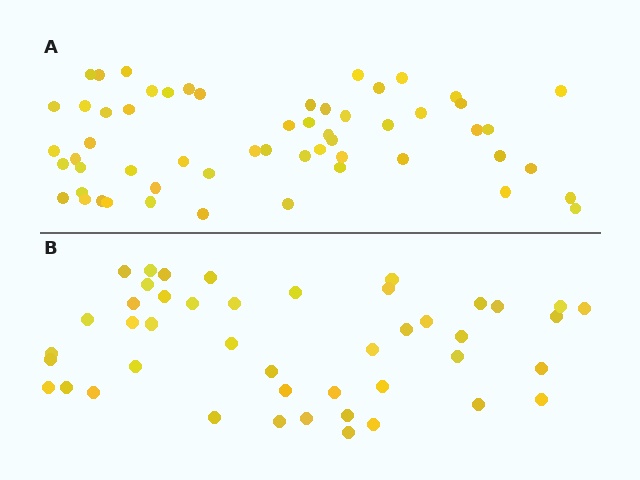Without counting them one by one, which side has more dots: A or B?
Region A (the top region) has more dots.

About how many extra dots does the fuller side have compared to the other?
Region A has roughly 12 or so more dots than region B.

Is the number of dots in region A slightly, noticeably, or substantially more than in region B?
Region A has noticeably more, but not dramatically so. The ratio is roughly 1.3 to 1.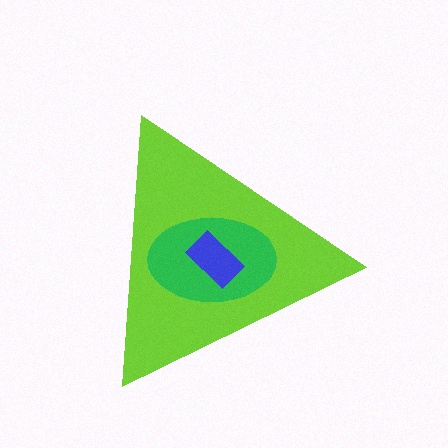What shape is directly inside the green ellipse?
The blue rectangle.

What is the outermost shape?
The lime triangle.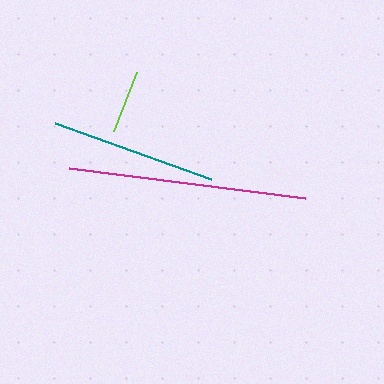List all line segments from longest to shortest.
From longest to shortest: magenta, teal, lime.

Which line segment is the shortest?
The lime line is the shortest at approximately 64 pixels.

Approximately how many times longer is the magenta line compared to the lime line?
The magenta line is approximately 3.7 times the length of the lime line.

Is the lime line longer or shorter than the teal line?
The teal line is longer than the lime line.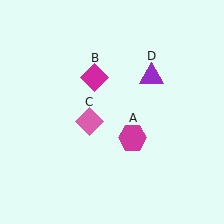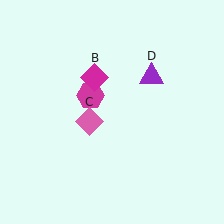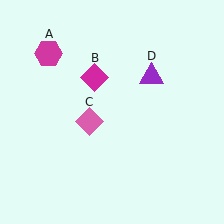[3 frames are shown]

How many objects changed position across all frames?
1 object changed position: magenta hexagon (object A).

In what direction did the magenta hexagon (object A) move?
The magenta hexagon (object A) moved up and to the left.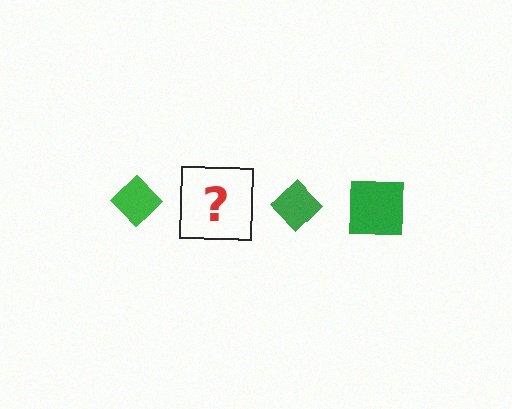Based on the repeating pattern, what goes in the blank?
The blank should be a green square.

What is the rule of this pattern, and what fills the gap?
The rule is that the pattern cycles through diamond, square shapes in green. The gap should be filled with a green square.